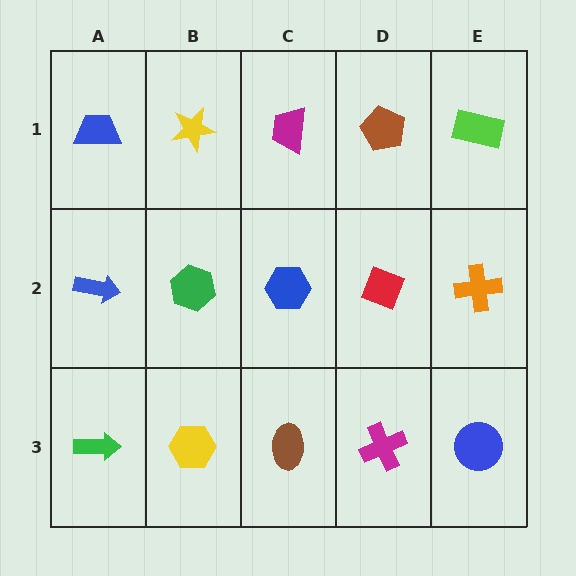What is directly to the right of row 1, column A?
A yellow star.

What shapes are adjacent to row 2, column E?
A lime rectangle (row 1, column E), a blue circle (row 3, column E), a red diamond (row 2, column D).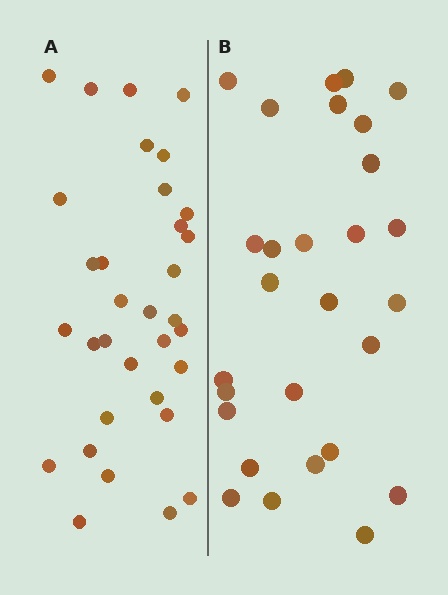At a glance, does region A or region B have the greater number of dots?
Region A (the left region) has more dots.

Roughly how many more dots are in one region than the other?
Region A has about 5 more dots than region B.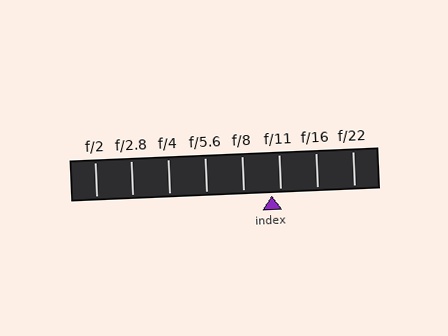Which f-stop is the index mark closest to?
The index mark is closest to f/11.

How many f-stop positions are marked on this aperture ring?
There are 8 f-stop positions marked.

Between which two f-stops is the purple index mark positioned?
The index mark is between f/8 and f/11.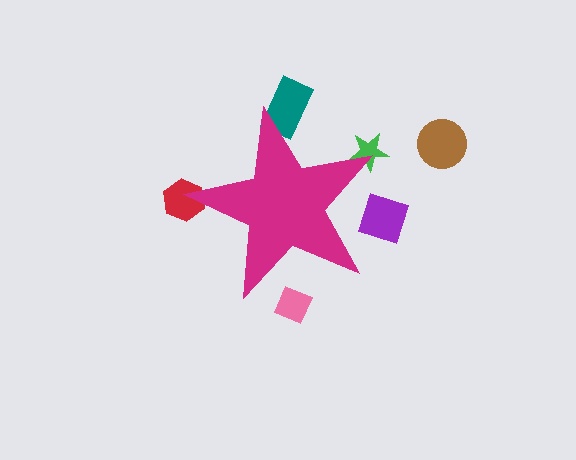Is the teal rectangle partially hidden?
Yes, the teal rectangle is partially hidden behind the magenta star.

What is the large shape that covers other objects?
A magenta star.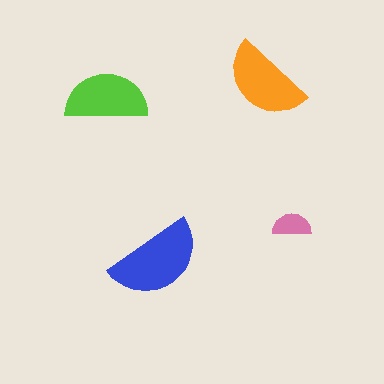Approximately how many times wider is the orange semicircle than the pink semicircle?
About 2 times wider.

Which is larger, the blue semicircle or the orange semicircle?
The blue one.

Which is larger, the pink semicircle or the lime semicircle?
The lime one.